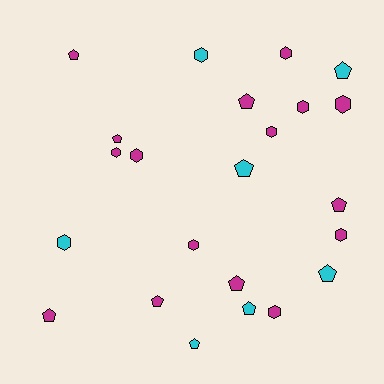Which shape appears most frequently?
Pentagon, with 12 objects.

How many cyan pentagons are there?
There are 5 cyan pentagons.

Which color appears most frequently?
Magenta, with 16 objects.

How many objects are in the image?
There are 23 objects.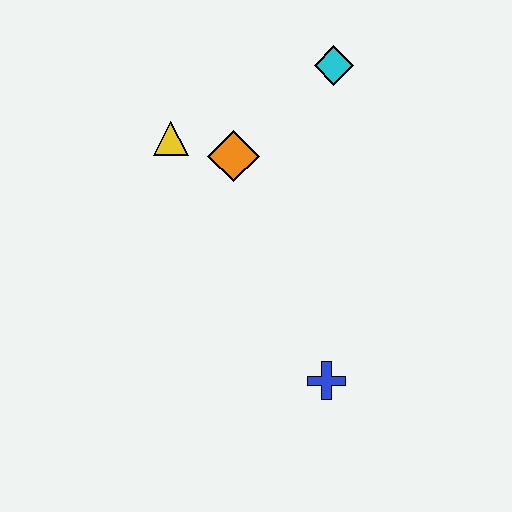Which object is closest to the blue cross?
The orange diamond is closest to the blue cross.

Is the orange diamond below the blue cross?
No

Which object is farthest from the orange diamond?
The blue cross is farthest from the orange diamond.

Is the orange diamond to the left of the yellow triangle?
No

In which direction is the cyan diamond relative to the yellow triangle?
The cyan diamond is to the right of the yellow triangle.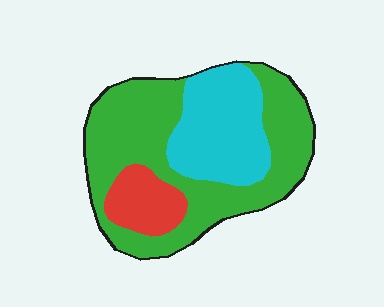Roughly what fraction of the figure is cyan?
Cyan covers 29% of the figure.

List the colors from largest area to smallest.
From largest to smallest: green, cyan, red.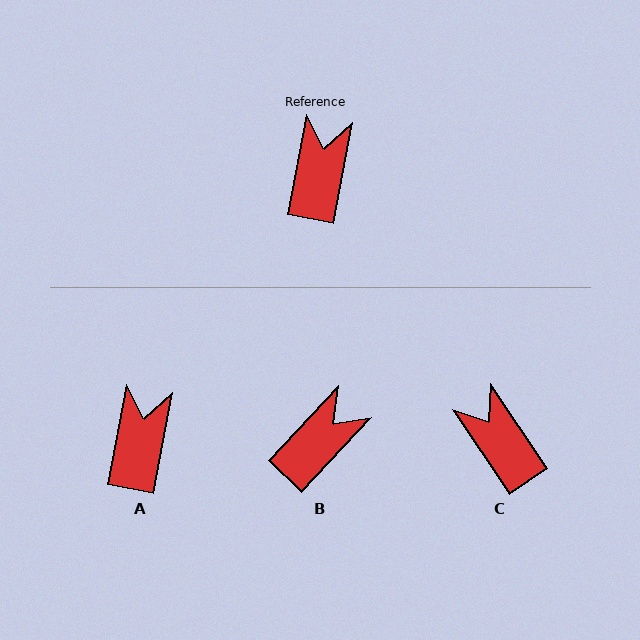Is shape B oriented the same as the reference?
No, it is off by about 32 degrees.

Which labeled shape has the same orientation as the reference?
A.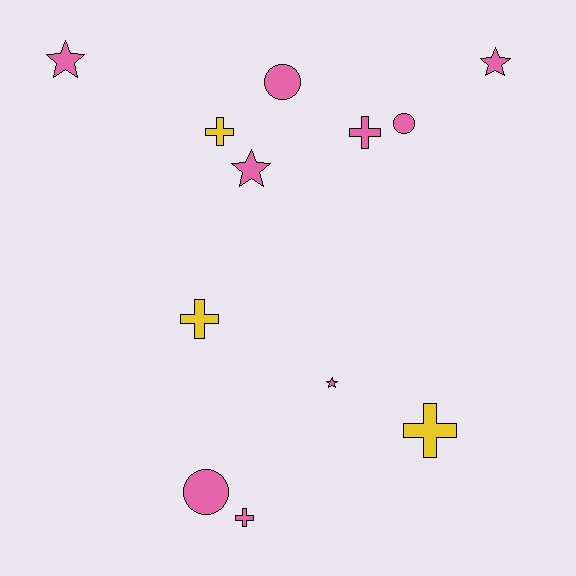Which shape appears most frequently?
Cross, with 5 objects.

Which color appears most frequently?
Pink, with 9 objects.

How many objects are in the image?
There are 12 objects.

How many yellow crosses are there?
There are 3 yellow crosses.